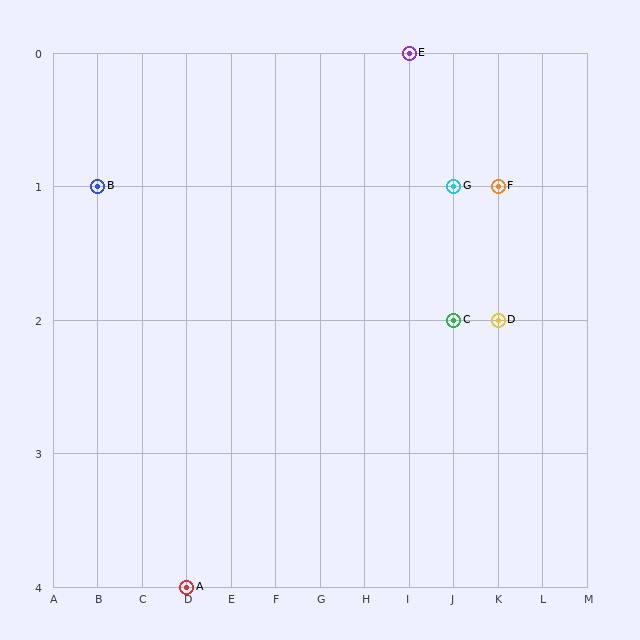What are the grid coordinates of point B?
Point B is at grid coordinates (B, 1).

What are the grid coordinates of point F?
Point F is at grid coordinates (K, 1).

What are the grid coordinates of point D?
Point D is at grid coordinates (K, 2).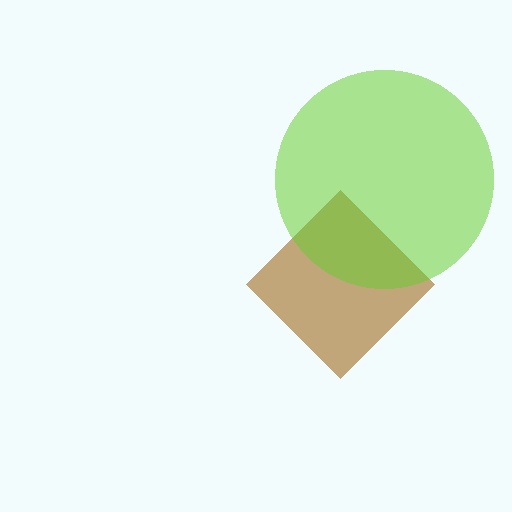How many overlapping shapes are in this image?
There are 2 overlapping shapes in the image.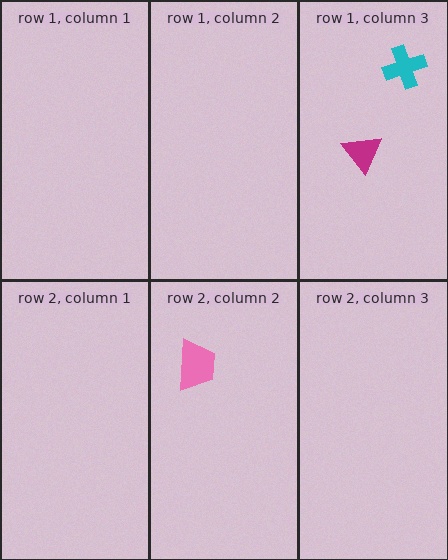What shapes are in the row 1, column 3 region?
The cyan cross, the magenta triangle.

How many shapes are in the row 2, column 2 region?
1.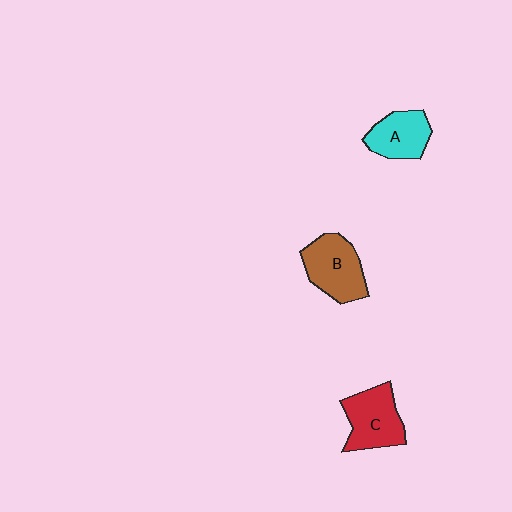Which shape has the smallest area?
Shape A (cyan).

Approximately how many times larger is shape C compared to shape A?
Approximately 1.2 times.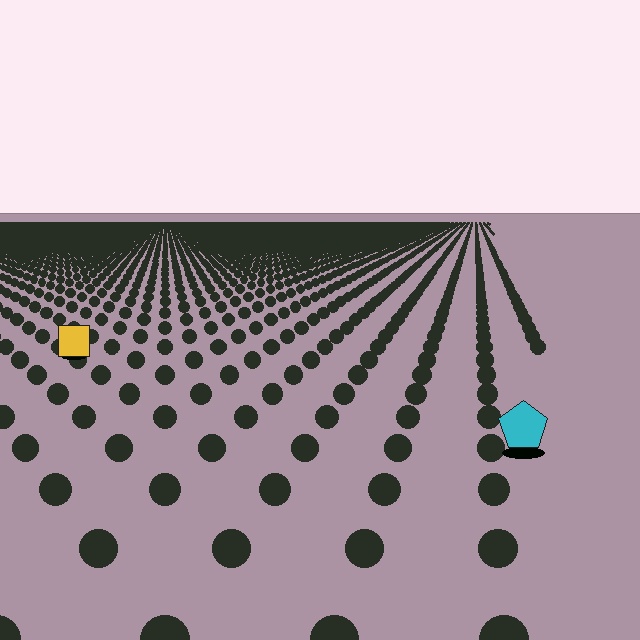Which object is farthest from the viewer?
The yellow square is farthest from the viewer. It appears smaller and the ground texture around it is denser.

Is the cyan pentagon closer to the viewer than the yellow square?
Yes. The cyan pentagon is closer — you can tell from the texture gradient: the ground texture is coarser near it.